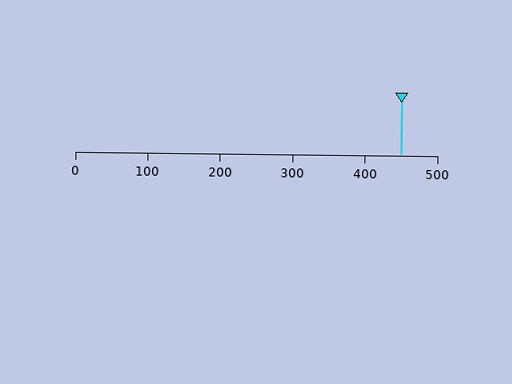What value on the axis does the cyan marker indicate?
The marker indicates approximately 450.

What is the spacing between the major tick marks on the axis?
The major ticks are spaced 100 apart.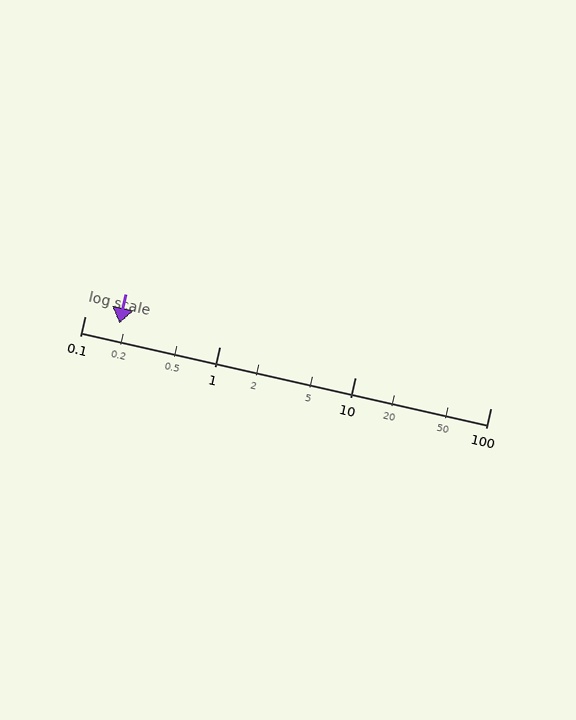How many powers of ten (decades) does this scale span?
The scale spans 3 decades, from 0.1 to 100.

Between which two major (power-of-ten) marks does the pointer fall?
The pointer is between 0.1 and 1.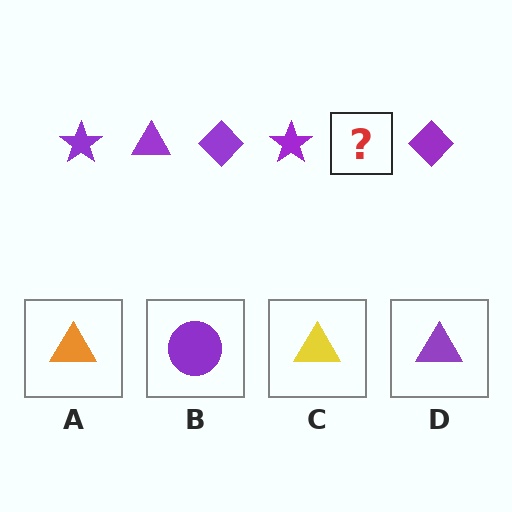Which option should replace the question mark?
Option D.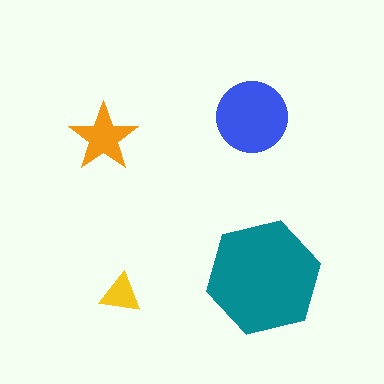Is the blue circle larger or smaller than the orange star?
Larger.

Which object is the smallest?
The yellow triangle.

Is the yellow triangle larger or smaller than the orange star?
Smaller.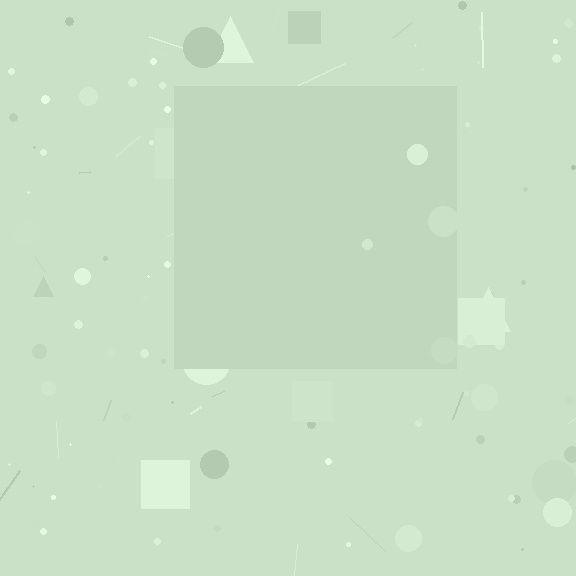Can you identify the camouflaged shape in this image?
The camouflaged shape is a square.